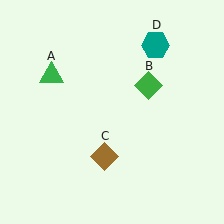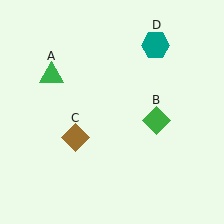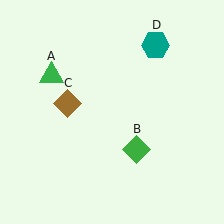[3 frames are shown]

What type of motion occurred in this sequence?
The green diamond (object B), brown diamond (object C) rotated clockwise around the center of the scene.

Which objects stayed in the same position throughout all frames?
Green triangle (object A) and teal hexagon (object D) remained stationary.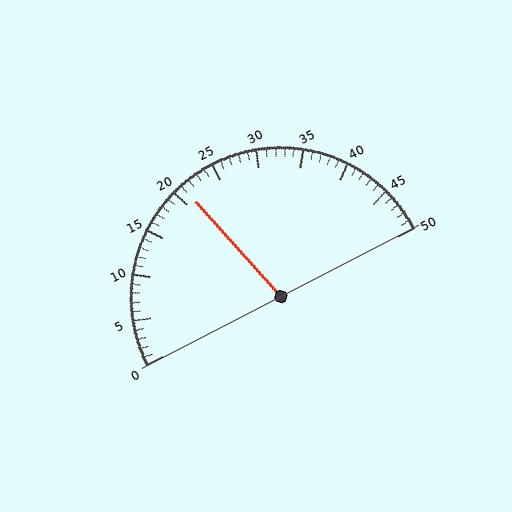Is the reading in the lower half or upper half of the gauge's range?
The reading is in the lower half of the range (0 to 50).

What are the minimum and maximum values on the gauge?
The gauge ranges from 0 to 50.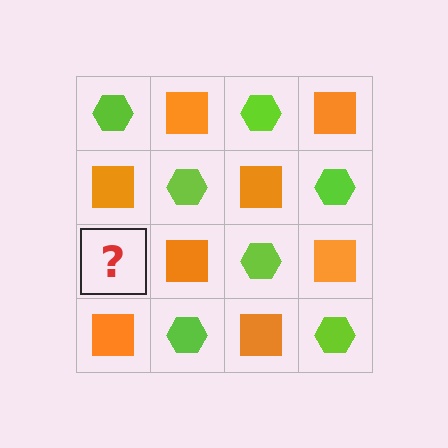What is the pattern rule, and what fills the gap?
The rule is that it alternates lime hexagon and orange square in a checkerboard pattern. The gap should be filled with a lime hexagon.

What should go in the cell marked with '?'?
The missing cell should contain a lime hexagon.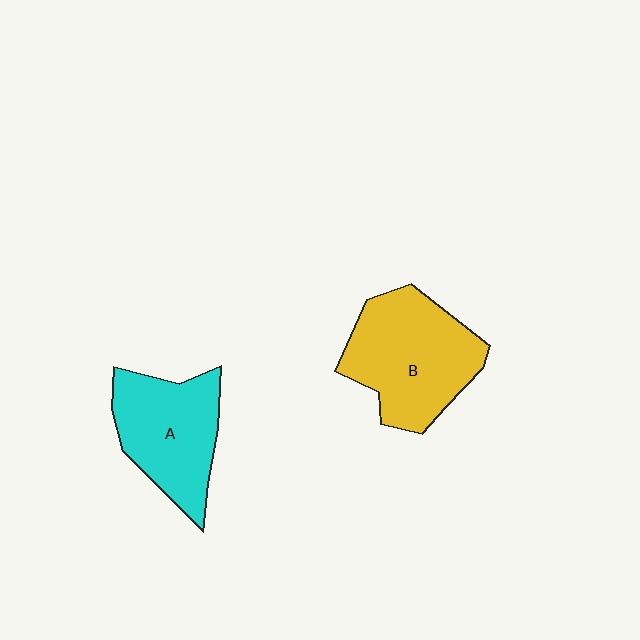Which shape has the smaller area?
Shape A (cyan).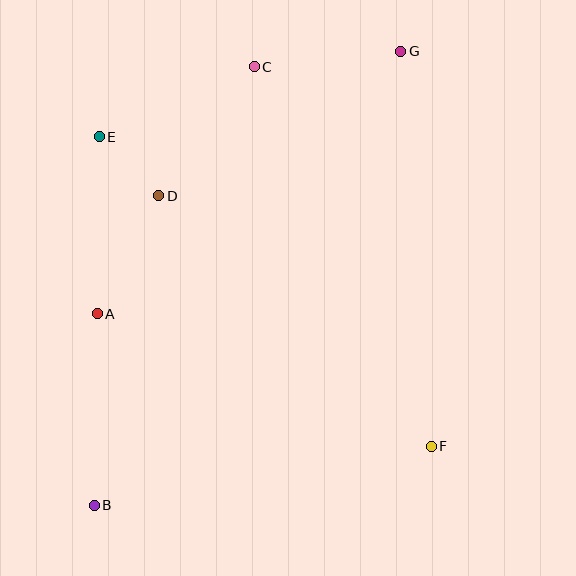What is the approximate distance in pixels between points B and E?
The distance between B and E is approximately 368 pixels.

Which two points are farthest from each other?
Points B and G are farthest from each other.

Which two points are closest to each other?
Points D and E are closest to each other.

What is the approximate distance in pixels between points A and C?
The distance between A and C is approximately 293 pixels.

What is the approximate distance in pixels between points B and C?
The distance between B and C is approximately 467 pixels.